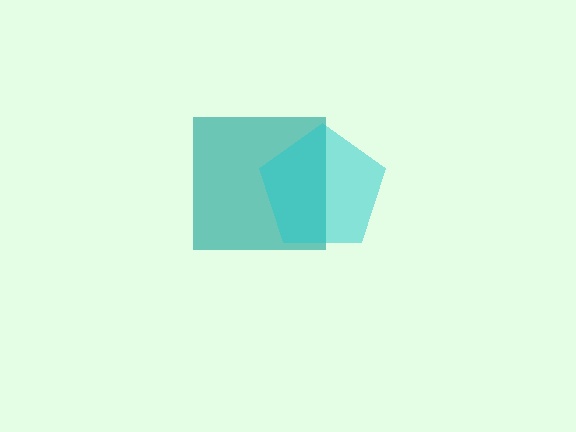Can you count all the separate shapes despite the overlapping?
Yes, there are 2 separate shapes.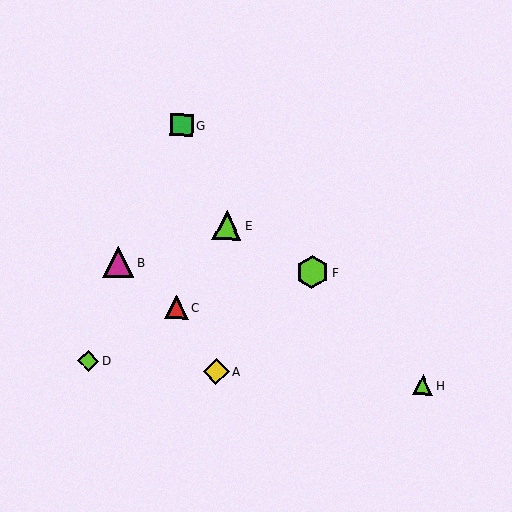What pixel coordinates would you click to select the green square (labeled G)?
Click at (182, 125) to select the green square G.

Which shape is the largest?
The lime hexagon (labeled F) is the largest.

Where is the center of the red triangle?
The center of the red triangle is at (176, 308).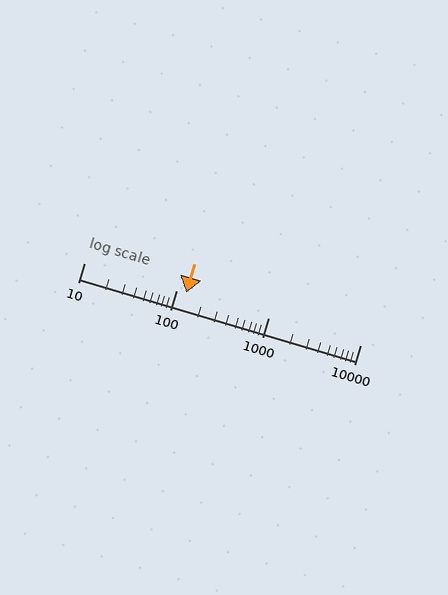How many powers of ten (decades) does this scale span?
The scale spans 3 decades, from 10 to 10000.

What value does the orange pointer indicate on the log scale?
The pointer indicates approximately 130.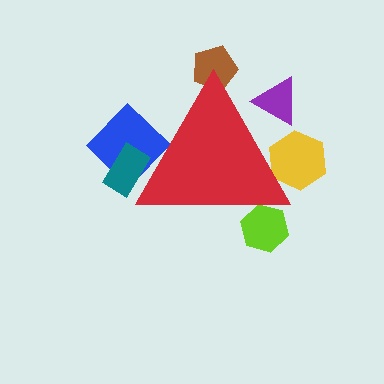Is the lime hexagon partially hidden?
Yes, the lime hexagon is partially hidden behind the red triangle.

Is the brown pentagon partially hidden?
Yes, the brown pentagon is partially hidden behind the red triangle.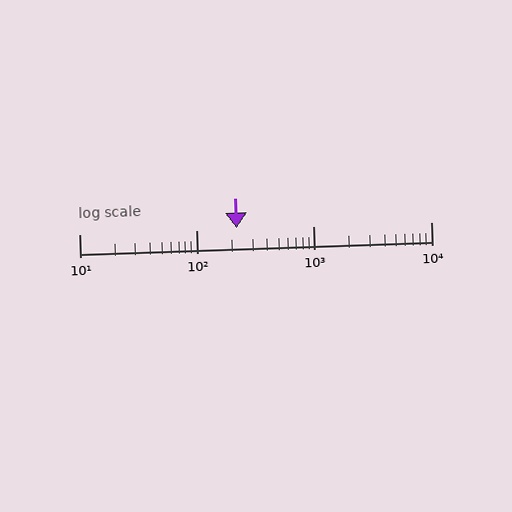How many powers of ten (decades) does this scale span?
The scale spans 3 decades, from 10 to 10000.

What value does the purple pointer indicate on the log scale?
The pointer indicates approximately 220.